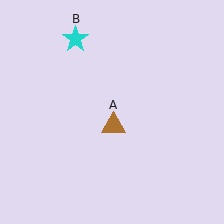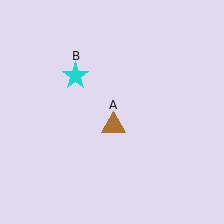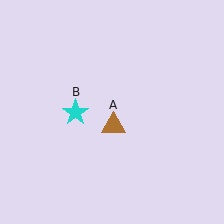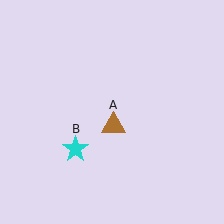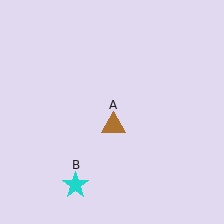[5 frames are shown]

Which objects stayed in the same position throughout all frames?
Brown triangle (object A) remained stationary.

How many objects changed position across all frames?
1 object changed position: cyan star (object B).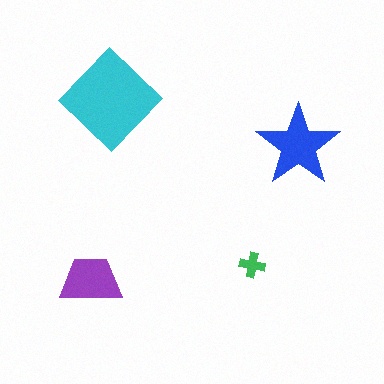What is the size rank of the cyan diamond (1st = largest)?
1st.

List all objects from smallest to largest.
The green cross, the purple trapezoid, the blue star, the cyan diamond.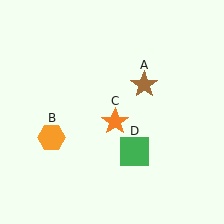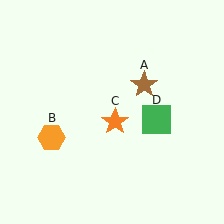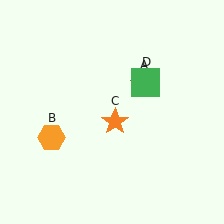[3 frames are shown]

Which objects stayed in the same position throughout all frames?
Brown star (object A) and orange hexagon (object B) and orange star (object C) remained stationary.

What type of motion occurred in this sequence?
The green square (object D) rotated counterclockwise around the center of the scene.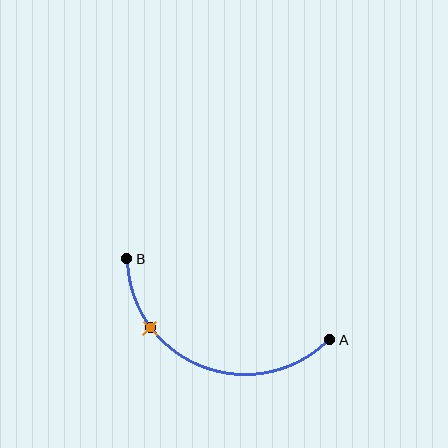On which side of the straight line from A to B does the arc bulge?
The arc bulges below the straight line connecting A and B.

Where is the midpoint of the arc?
The arc midpoint is the point on the curve farthest from the straight line joining A and B. It sits below that line.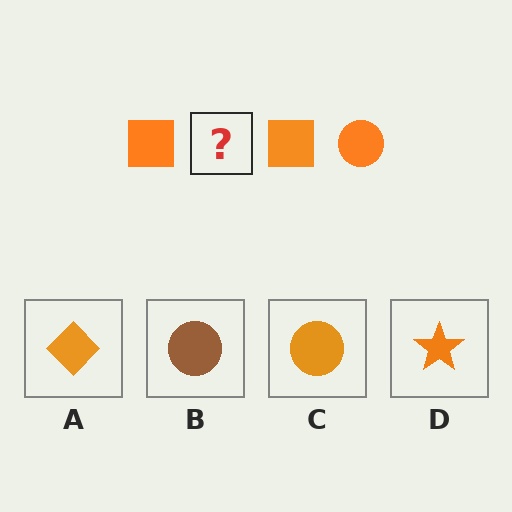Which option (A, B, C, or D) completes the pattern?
C.